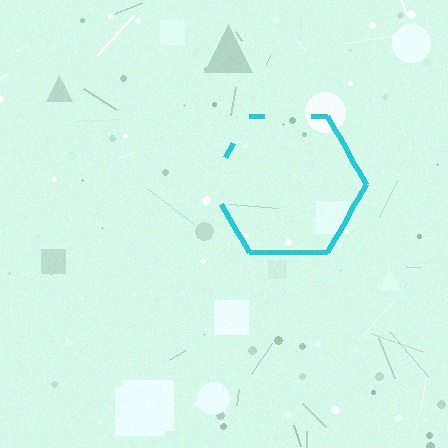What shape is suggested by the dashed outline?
The dashed outline suggests a hexagon.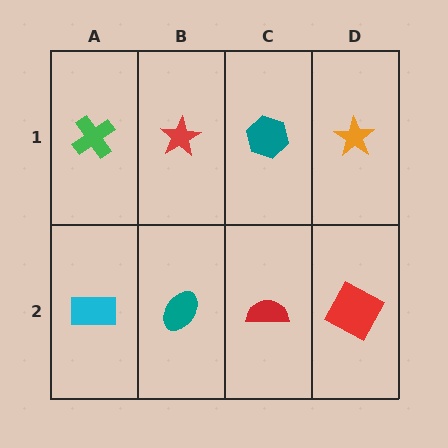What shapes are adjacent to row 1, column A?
A cyan rectangle (row 2, column A), a red star (row 1, column B).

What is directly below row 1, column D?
A red square.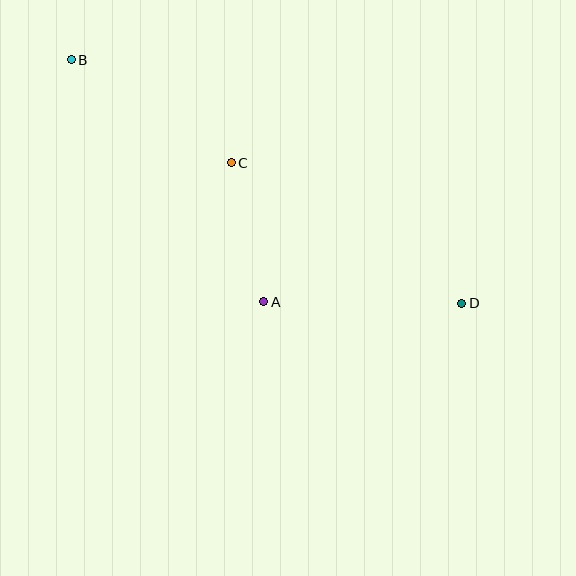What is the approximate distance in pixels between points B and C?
The distance between B and C is approximately 191 pixels.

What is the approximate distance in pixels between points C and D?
The distance between C and D is approximately 270 pixels.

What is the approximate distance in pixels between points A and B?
The distance between A and B is approximately 309 pixels.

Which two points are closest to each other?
Points A and C are closest to each other.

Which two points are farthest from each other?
Points B and D are farthest from each other.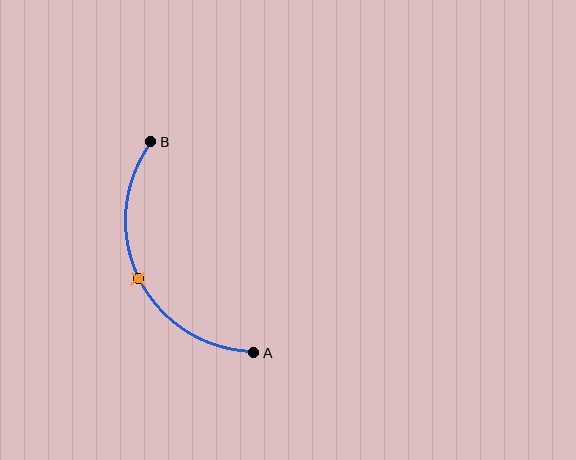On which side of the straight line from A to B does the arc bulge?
The arc bulges to the left of the straight line connecting A and B.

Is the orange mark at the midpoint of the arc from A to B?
Yes. The orange mark lies on the arc at equal arc-length from both A and B — it is the arc midpoint.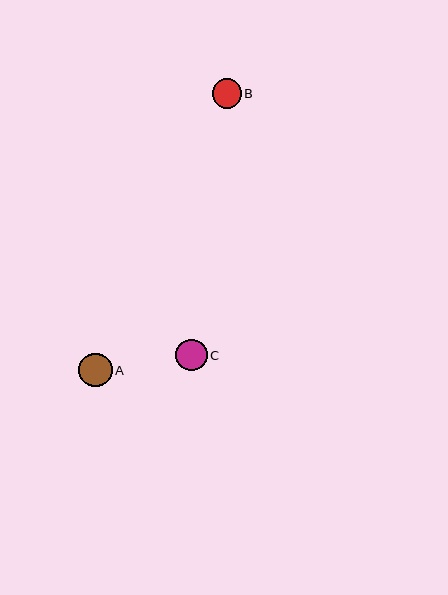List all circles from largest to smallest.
From largest to smallest: A, C, B.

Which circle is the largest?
Circle A is the largest with a size of approximately 33 pixels.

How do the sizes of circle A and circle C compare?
Circle A and circle C are approximately the same size.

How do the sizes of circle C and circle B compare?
Circle C and circle B are approximately the same size.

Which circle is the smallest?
Circle B is the smallest with a size of approximately 29 pixels.